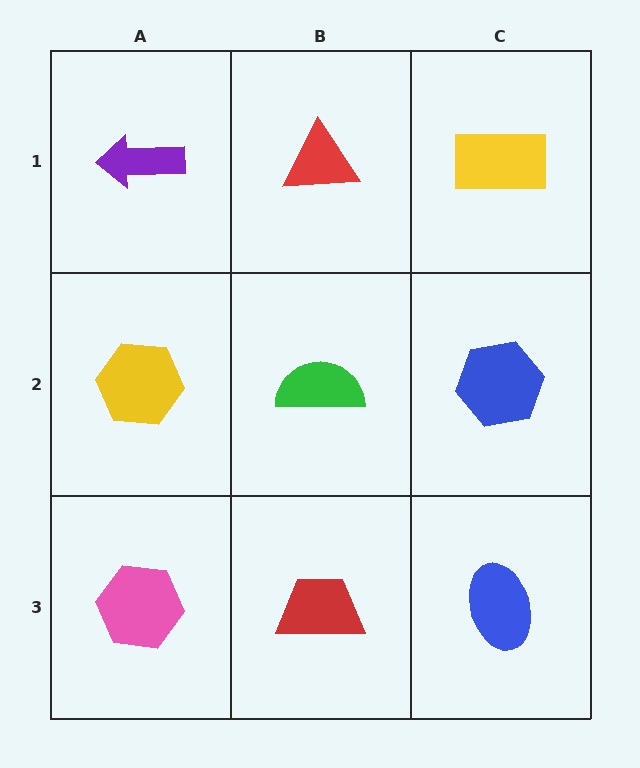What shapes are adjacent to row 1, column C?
A blue hexagon (row 2, column C), a red triangle (row 1, column B).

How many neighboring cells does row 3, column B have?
3.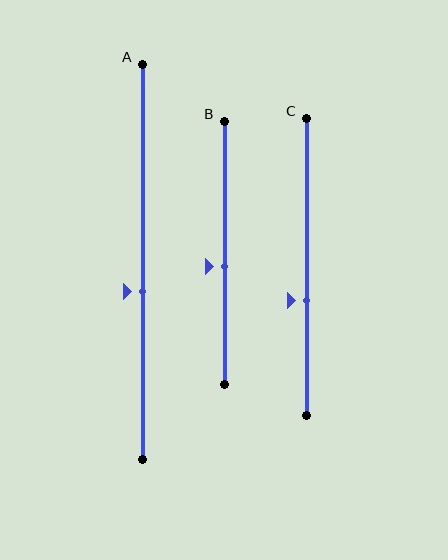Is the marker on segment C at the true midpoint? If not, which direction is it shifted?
No, the marker on segment C is shifted downward by about 11% of the segment length.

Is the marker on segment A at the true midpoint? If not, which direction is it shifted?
No, the marker on segment A is shifted downward by about 7% of the segment length.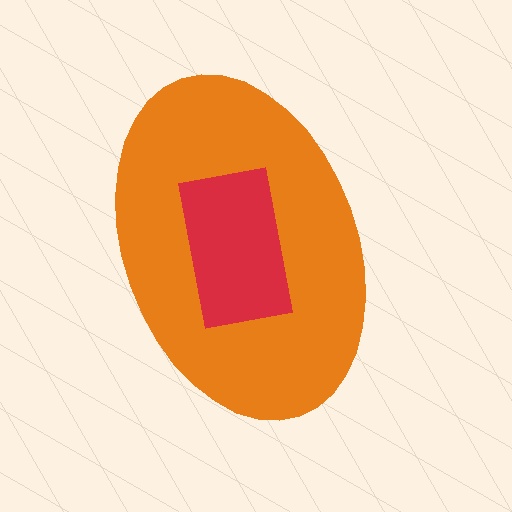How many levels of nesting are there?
2.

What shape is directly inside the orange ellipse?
The red rectangle.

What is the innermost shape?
The red rectangle.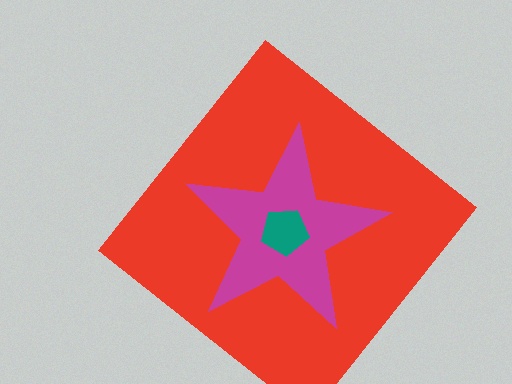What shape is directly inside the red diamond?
The magenta star.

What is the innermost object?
The teal pentagon.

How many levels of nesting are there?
3.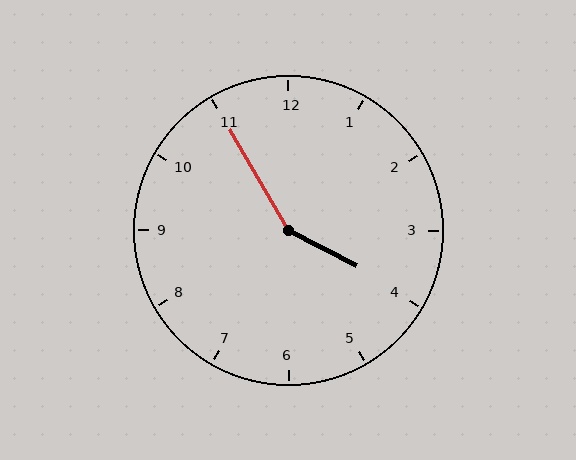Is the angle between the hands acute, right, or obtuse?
It is obtuse.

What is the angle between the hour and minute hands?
Approximately 148 degrees.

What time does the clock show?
3:55.